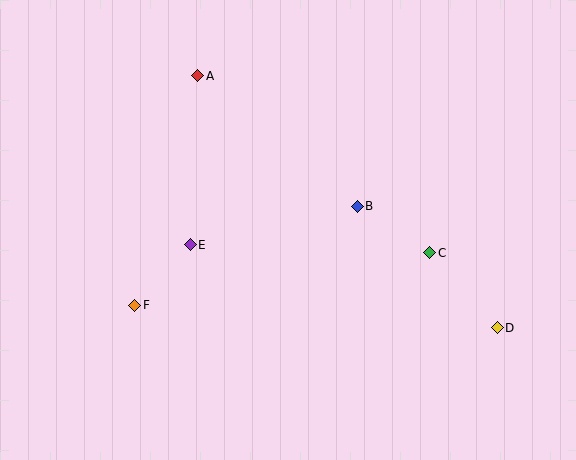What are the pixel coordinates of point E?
Point E is at (190, 245).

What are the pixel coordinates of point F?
Point F is at (135, 305).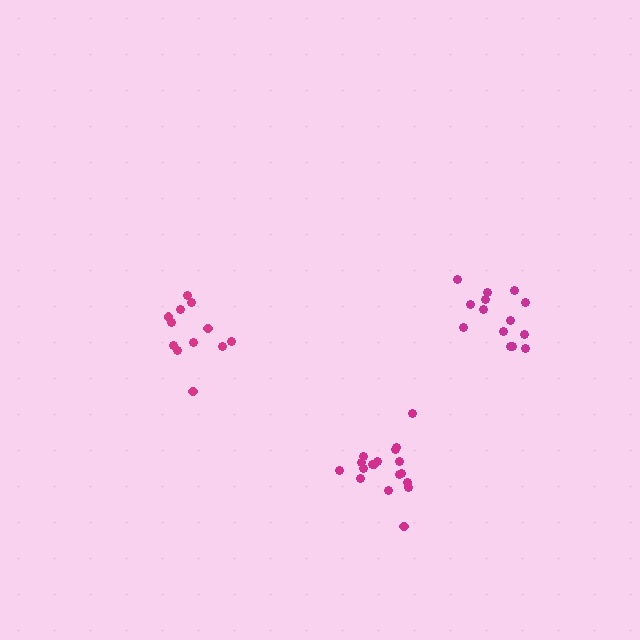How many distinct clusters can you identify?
There are 3 distinct clusters.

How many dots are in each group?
Group 1: 18 dots, Group 2: 12 dots, Group 3: 14 dots (44 total).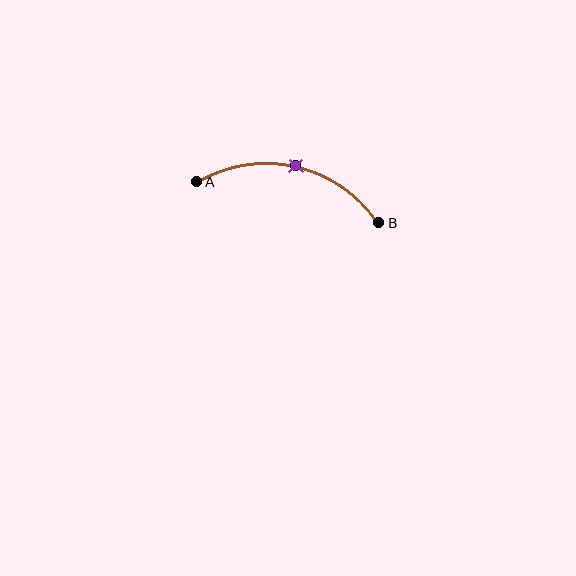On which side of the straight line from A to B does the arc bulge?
The arc bulges above the straight line connecting A and B.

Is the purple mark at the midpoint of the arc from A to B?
Yes. The purple mark lies on the arc at equal arc-length from both A and B — it is the arc midpoint.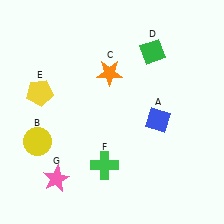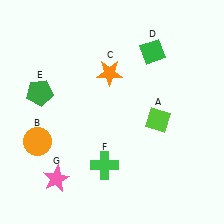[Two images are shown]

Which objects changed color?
A changed from blue to lime. B changed from yellow to orange. E changed from yellow to green.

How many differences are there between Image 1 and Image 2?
There are 3 differences between the two images.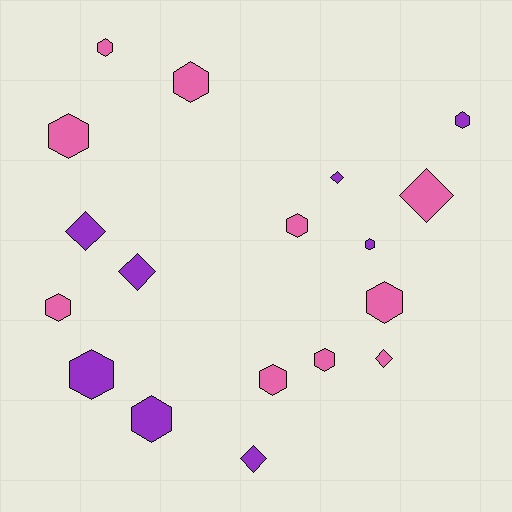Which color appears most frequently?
Pink, with 10 objects.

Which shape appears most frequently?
Hexagon, with 12 objects.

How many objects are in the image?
There are 18 objects.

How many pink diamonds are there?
There are 2 pink diamonds.